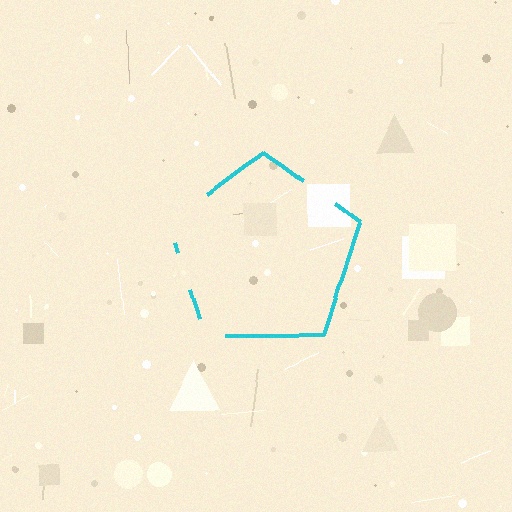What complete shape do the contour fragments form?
The contour fragments form a pentagon.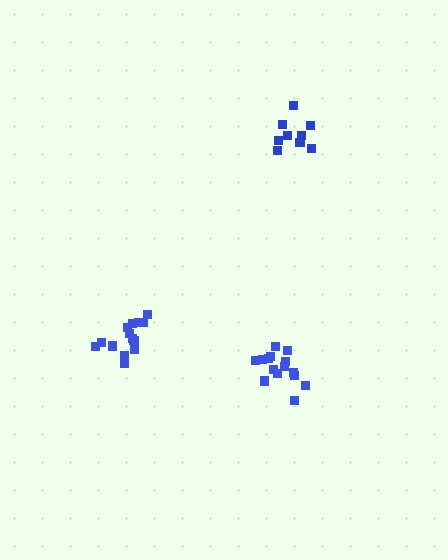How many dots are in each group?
Group 1: 15 dots, Group 2: 15 dots, Group 3: 9 dots (39 total).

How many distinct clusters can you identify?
There are 3 distinct clusters.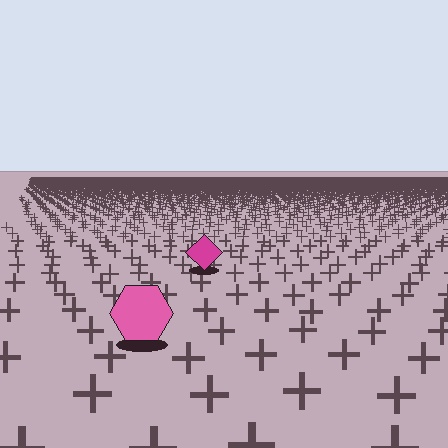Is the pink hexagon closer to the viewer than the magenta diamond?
Yes. The pink hexagon is closer — you can tell from the texture gradient: the ground texture is coarser near it.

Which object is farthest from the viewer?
The magenta diamond is farthest from the viewer. It appears smaller and the ground texture around it is denser.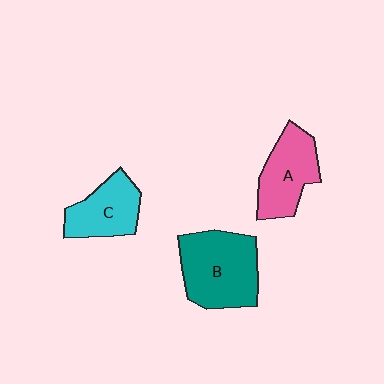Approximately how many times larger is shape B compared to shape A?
Approximately 1.4 times.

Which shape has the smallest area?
Shape C (cyan).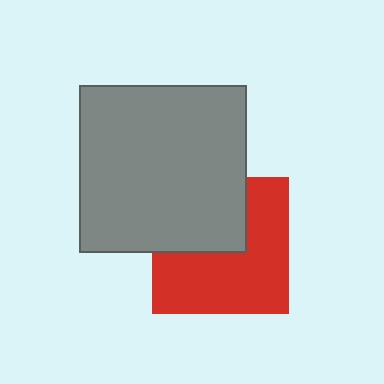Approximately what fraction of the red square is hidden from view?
Roughly 39% of the red square is hidden behind the gray square.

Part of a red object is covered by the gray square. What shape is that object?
It is a square.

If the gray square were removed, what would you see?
You would see the complete red square.